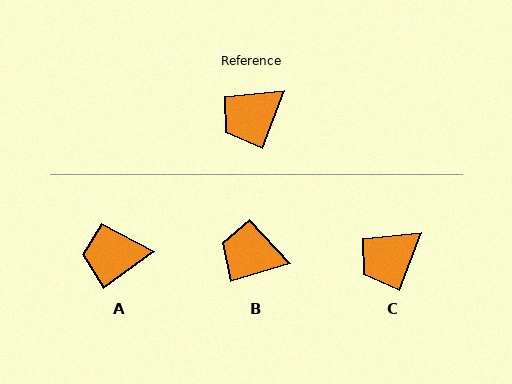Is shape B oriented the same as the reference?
No, it is off by about 52 degrees.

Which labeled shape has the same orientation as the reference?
C.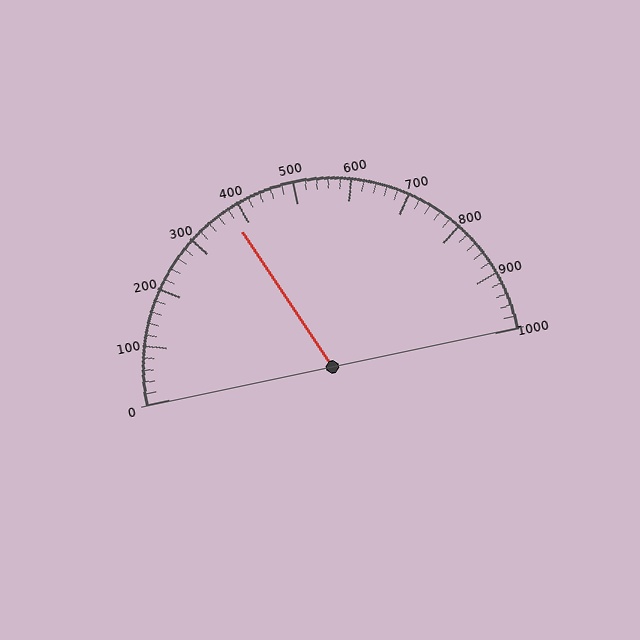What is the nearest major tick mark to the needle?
The nearest major tick mark is 400.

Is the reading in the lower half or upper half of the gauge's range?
The reading is in the lower half of the range (0 to 1000).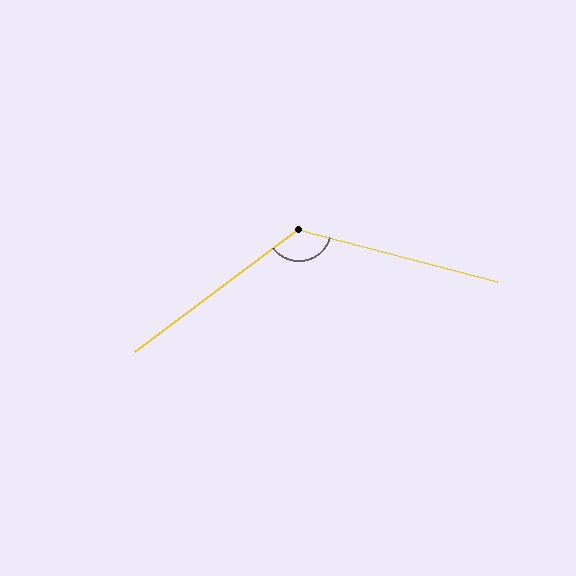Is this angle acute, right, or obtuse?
It is obtuse.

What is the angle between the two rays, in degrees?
Approximately 129 degrees.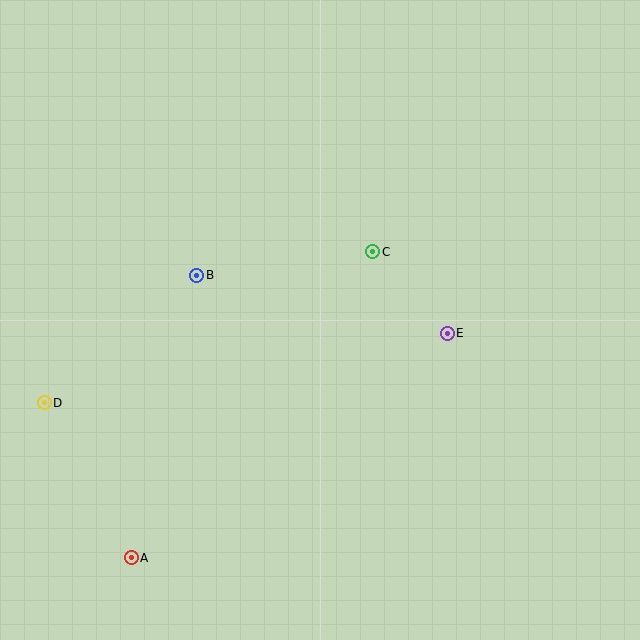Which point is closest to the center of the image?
Point C at (373, 252) is closest to the center.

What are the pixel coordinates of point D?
Point D is at (44, 403).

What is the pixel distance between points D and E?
The distance between D and E is 409 pixels.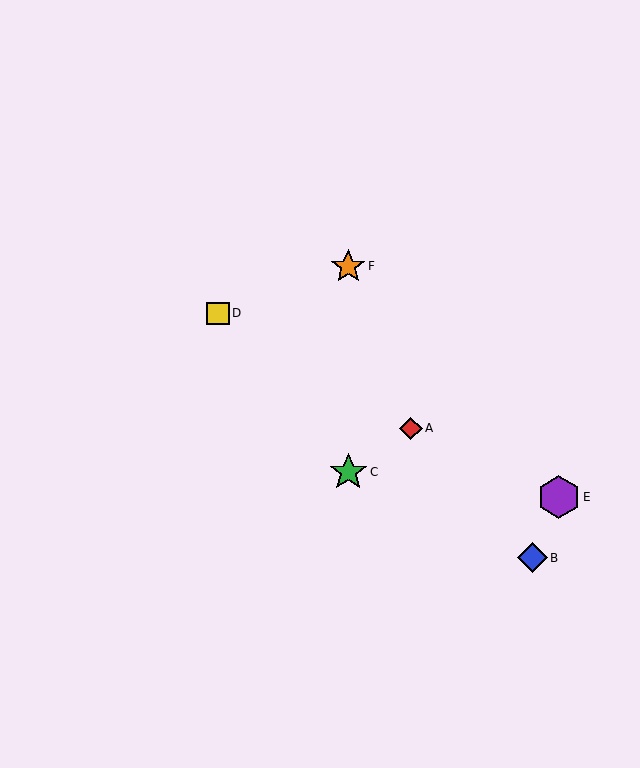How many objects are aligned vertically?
2 objects (C, F) are aligned vertically.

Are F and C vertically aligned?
Yes, both are at x≈348.